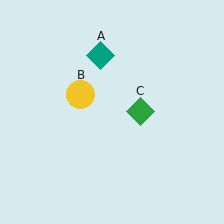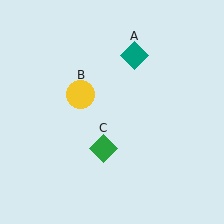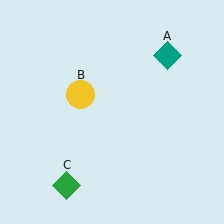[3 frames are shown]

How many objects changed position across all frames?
2 objects changed position: teal diamond (object A), green diamond (object C).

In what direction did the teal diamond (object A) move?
The teal diamond (object A) moved right.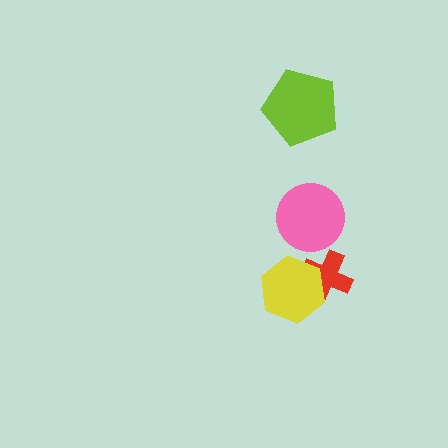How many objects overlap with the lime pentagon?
0 objects overlap with the lime pentagon.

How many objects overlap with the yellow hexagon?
1 object overlaps with the yellow hexagon.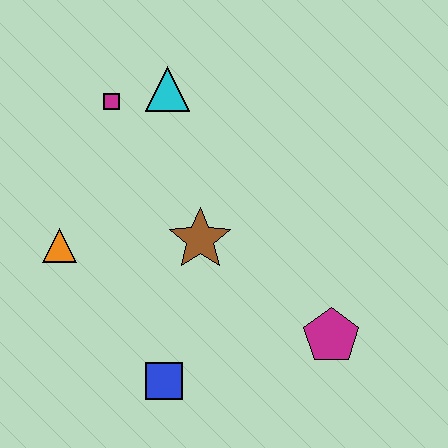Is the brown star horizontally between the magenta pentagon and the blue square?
Yes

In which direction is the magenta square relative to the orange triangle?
The magenta square is above the orange triangle.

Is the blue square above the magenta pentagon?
No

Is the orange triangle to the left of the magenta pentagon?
Yes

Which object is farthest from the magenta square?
The magenta pentagon is farthest from the magenta square.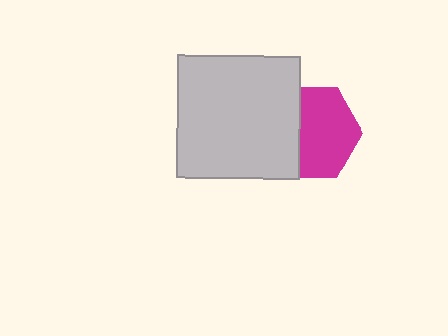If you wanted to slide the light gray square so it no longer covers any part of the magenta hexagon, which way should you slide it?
Slide it left — that is the most direct way to separate the two shapes.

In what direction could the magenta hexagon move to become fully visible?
The magenta hexagon could move right. That would shift it out from behind the light gray square entirely.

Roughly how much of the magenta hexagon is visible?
About half of it is visible (roughly 65%).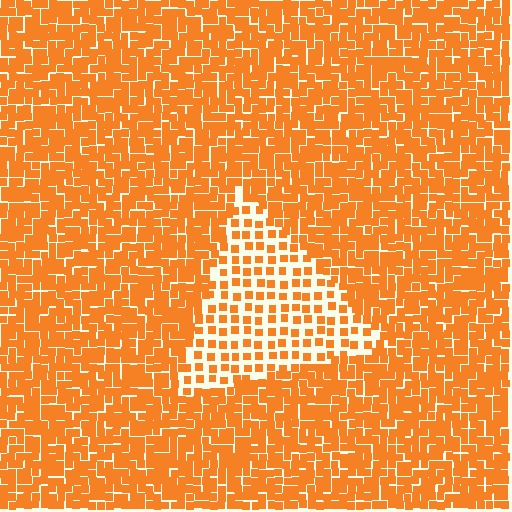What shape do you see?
I see a triangle.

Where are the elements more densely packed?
The elements are more densely packed outside the triangle boundary.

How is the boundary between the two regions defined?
The boundary is defined by a change in element density (approximately 2.2x ratio). All elements are the same color, size, and shape.